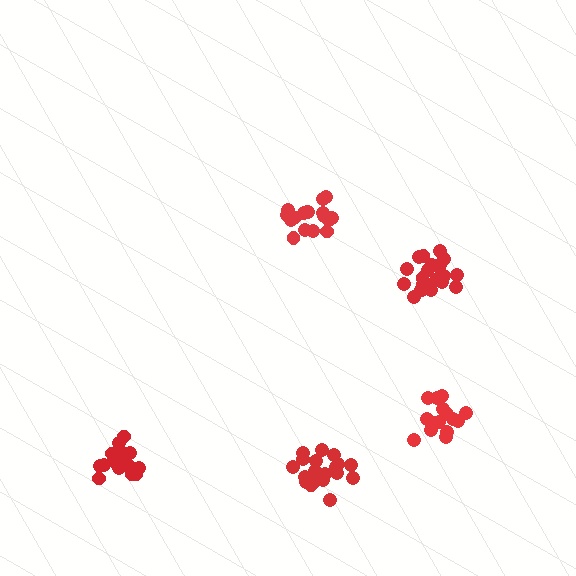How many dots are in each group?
Group 1: 21 dots, Group 2: 20 dots, Group 3: 17 dots, Group 4: 16 dots, Group 5: 20 dots (94 total).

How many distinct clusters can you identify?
There are 5 distinct clusters.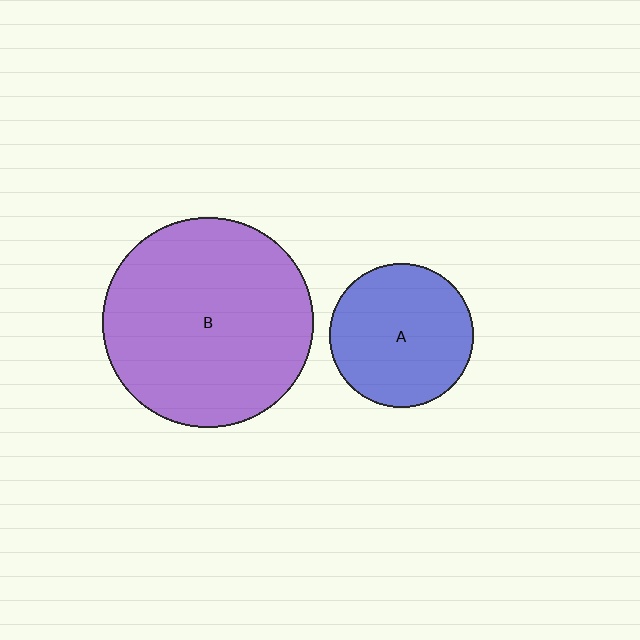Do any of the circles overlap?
No, none of the circles overlap.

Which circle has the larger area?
Circle B (purple).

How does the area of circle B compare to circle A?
Approximately 2.1 times.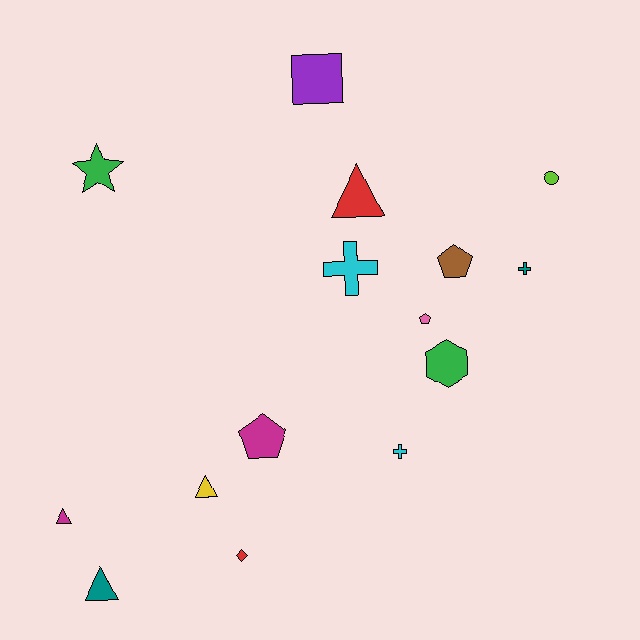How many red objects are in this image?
There are 2 red objects.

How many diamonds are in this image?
There is 1 diamond.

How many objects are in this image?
There are 15 objects.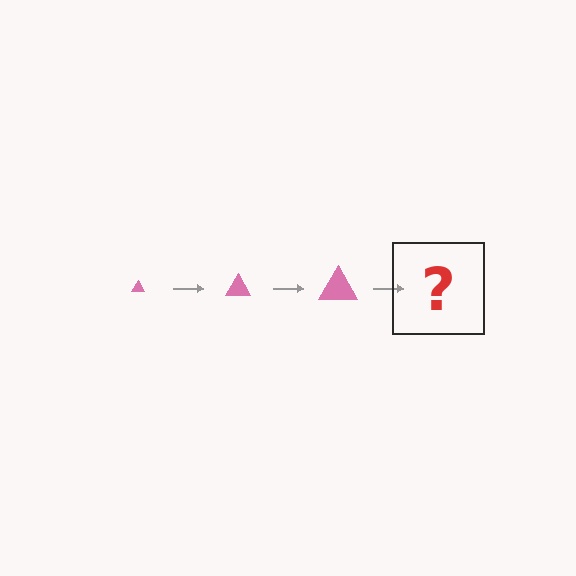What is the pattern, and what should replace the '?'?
The pattern is that the triangle gets progressively larger each step. The '?' should be a pink triangle, larger than the previous one.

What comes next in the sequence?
The next element should be a pink triangle, larger than the previous one.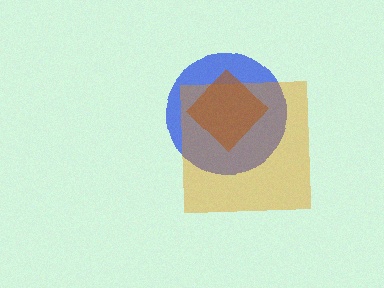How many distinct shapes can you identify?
There are 3 distinct shapes: a blue circle, an orange square, a brown diamond.